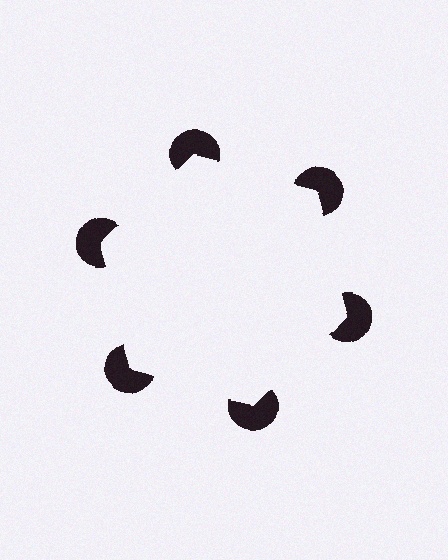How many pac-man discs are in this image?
There are 6 — one at each vertex of the illusory hexagon.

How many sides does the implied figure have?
6 sides.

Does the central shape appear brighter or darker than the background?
It typically appears slightly brighter than the background, even though no actual brightness change is drawn.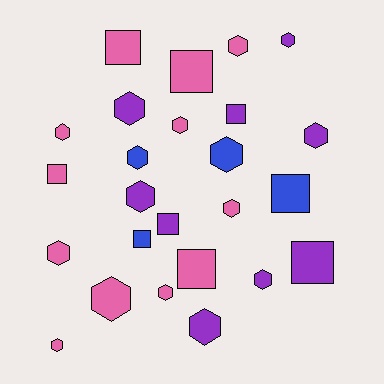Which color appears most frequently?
Pink, with 12 objects.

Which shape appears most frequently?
Hexagon, with 16 objects.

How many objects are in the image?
There are 25 objects.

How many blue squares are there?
There are 2 blue squares.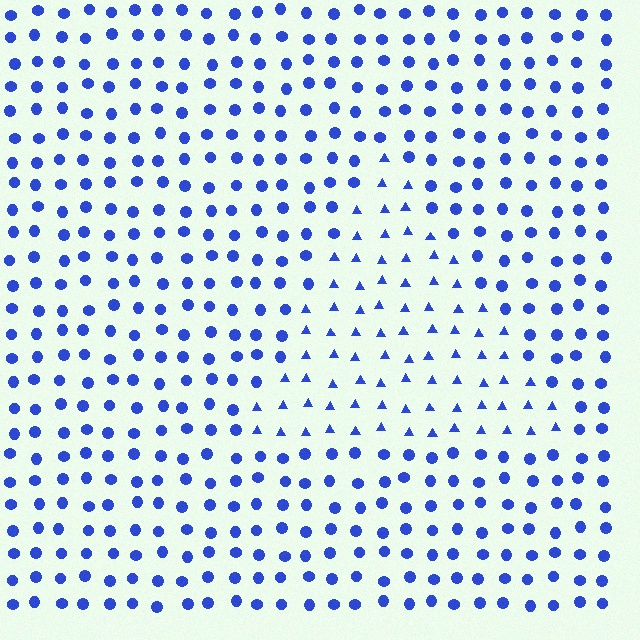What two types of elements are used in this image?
The image uses triangles inside the triangle region and circles outside it.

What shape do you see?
I see a triangle.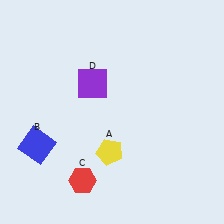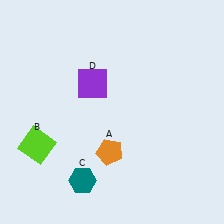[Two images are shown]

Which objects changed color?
A changed from yellow to orange. B changed from blue to lime. C changed from red to teal.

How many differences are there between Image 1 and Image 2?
There are 3 differences between the two images.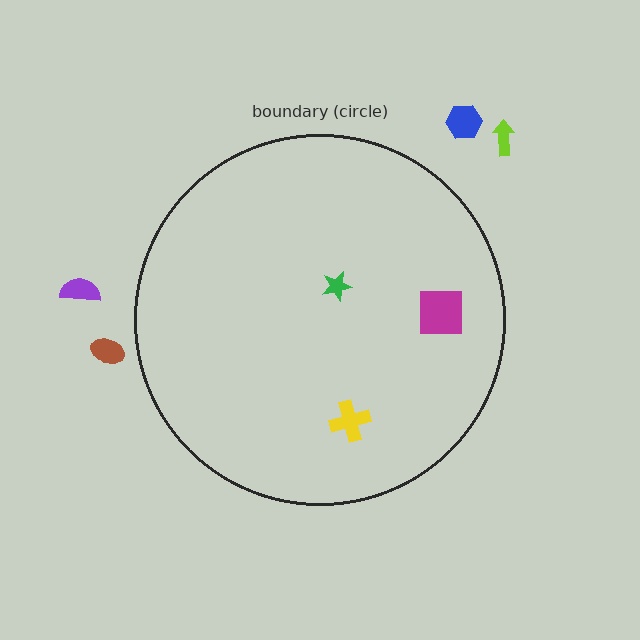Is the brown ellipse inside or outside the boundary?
Outside.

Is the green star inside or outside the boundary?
Inside.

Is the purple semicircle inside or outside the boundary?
Outside.